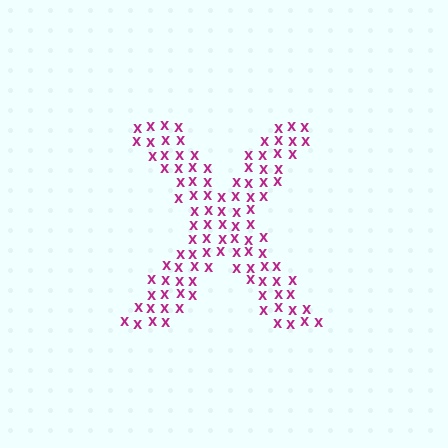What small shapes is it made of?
It is made of small letter X's.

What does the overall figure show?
The overall figure shows the letter X.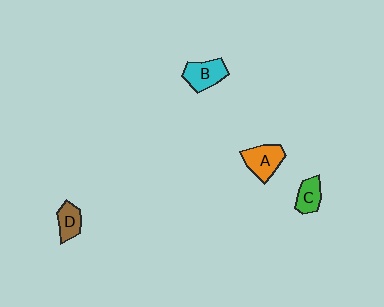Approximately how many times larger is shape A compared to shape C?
Approximately 1.5 times.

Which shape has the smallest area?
Shape D (brown).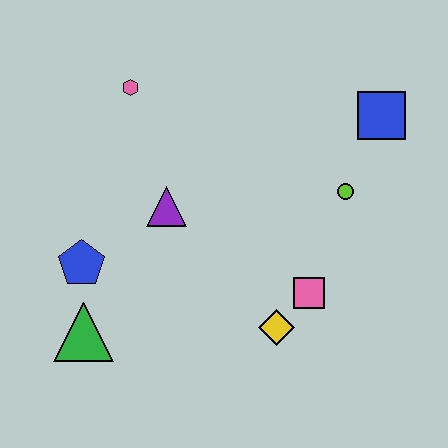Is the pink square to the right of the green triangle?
Yes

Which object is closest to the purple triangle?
The blue pentagon is closest to the purple triangle.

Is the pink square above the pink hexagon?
No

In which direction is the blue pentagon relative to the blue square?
The blue pentagon is to the left of the blue square.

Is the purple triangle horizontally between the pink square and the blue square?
No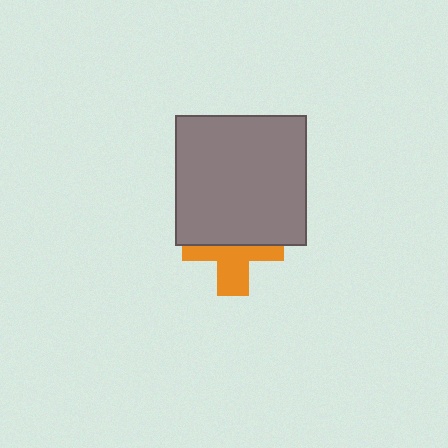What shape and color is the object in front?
The object in front is a gray square.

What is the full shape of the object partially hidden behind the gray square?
The partially hidden object is an orange cross.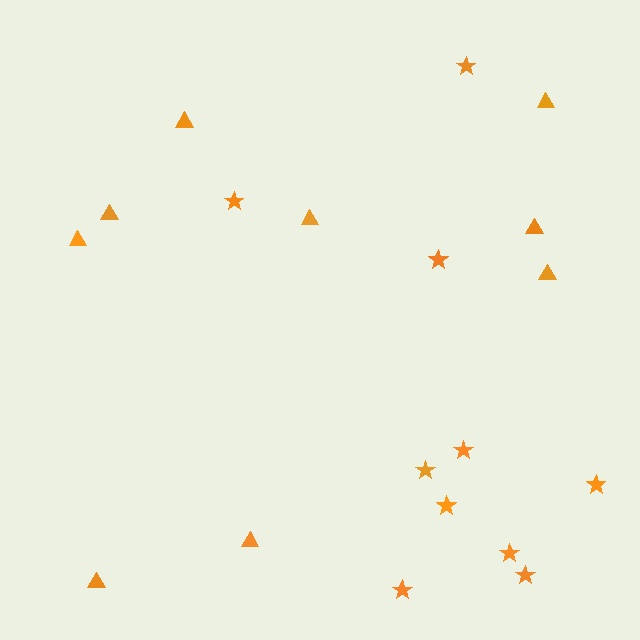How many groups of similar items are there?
There are 2 groups: one group of triangles (9) and one group of stars (10).